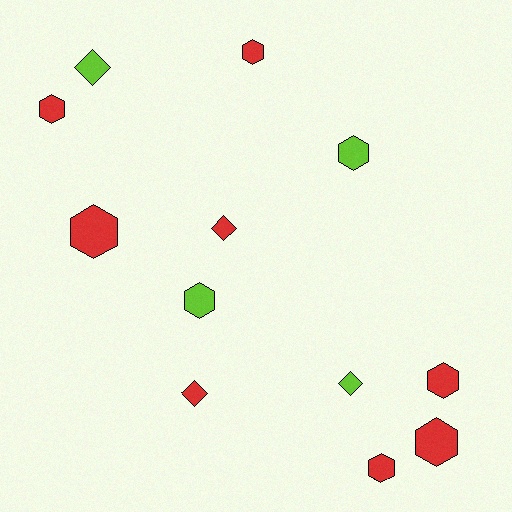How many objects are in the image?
There are 12 objects.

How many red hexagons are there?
There are 6 red hexagons.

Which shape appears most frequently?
Hexagon, with 8 objects.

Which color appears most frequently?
Red, with 8 objects.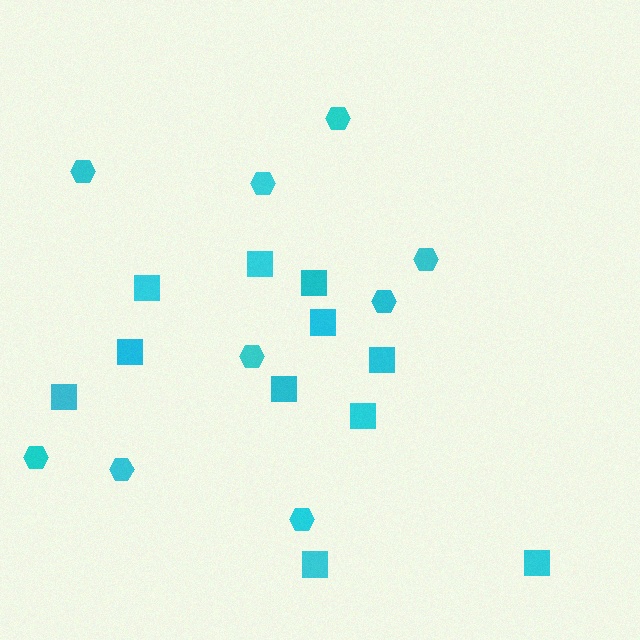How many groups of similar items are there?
There are 2 groups: one group of squares (11) and one group of hexagons (9).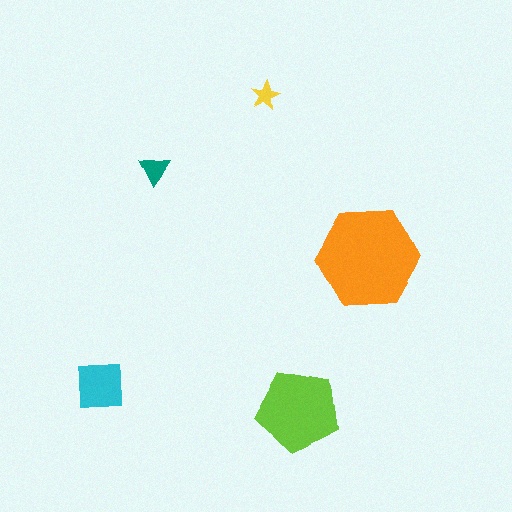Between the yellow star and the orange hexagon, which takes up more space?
The orange hexagon.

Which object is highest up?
The yellow star is topmost.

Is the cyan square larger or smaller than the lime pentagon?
Smaller.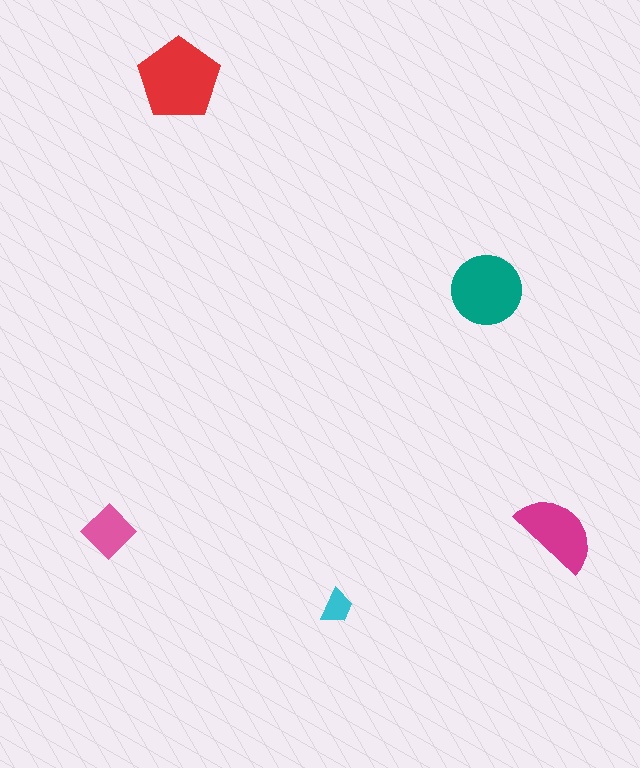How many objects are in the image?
There are 5 objects in the image.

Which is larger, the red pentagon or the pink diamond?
The red pentagon.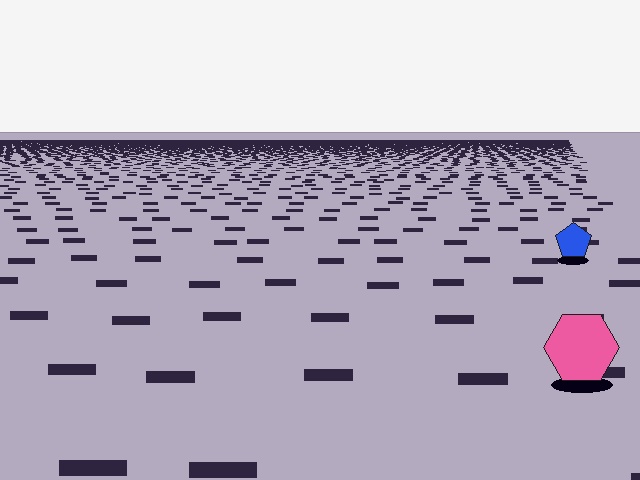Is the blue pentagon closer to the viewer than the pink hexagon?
No. The pink hexagon is closer — you can tell from the texture gradient: the ground texture is coarser near it.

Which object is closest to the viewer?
The pink hexagon is closest. The texture marks near it are larger and more spread out.